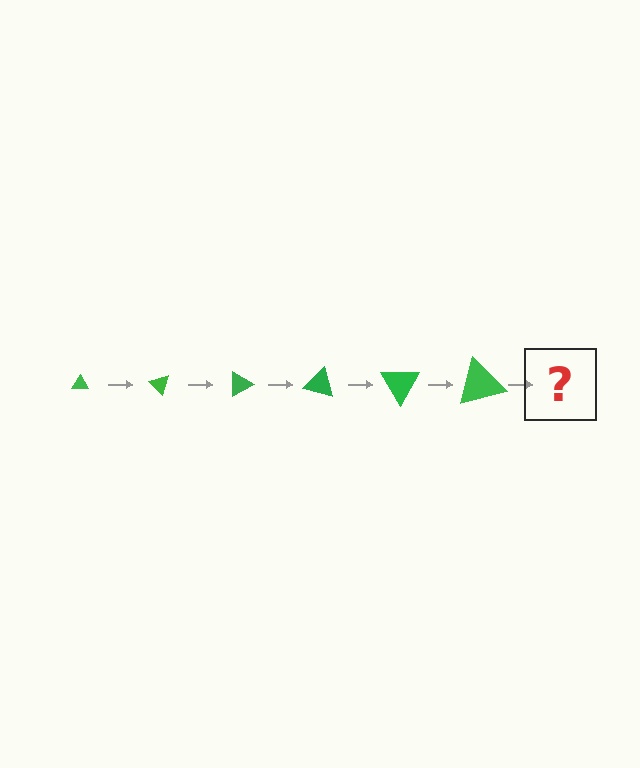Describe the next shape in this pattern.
It should be a triangle, larger than the previous one and rotated 270 degrees from the start.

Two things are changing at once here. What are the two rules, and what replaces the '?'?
The two rules are that the triangle grows larger each step and it rotates 45 degrees each step. The '?' should be a triangle, larger than the previous one and rotated 270 degrees from the start.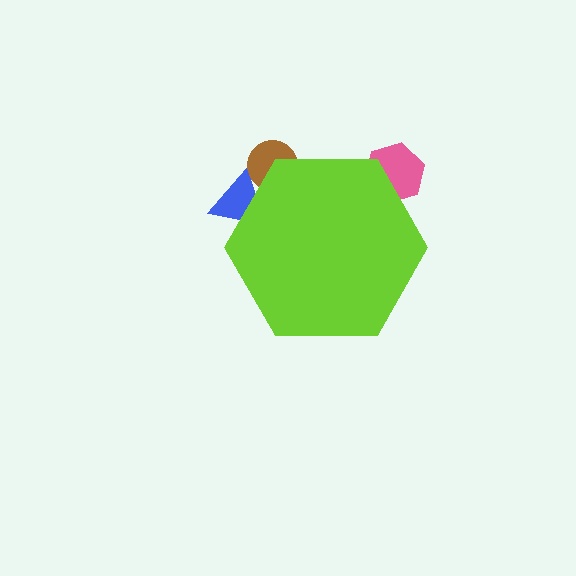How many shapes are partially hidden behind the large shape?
3 shapes are partially hidden.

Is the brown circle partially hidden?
Yes, the brown circle is partially hidden behind the lime hexagon.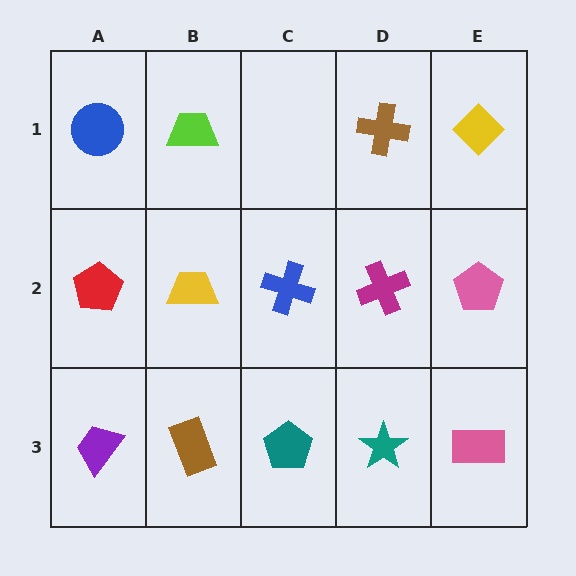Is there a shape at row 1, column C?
No, that cell is empty.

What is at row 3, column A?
A purple trapezoid.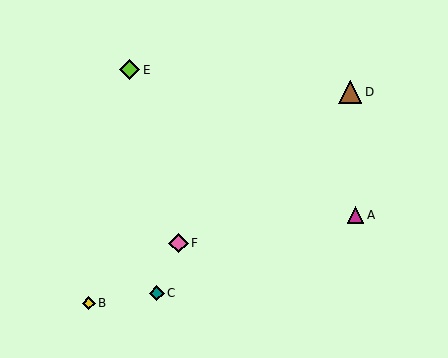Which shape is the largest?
The brown triangle (labeled D) is the largest.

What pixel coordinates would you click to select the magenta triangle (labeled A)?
Click at (356, 215) to select the magenta triangle A.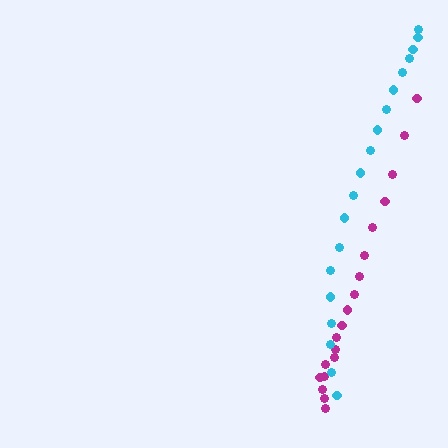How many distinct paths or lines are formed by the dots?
There are 2 distinct paths.